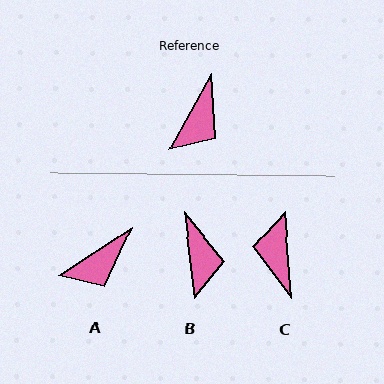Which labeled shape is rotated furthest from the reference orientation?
C, about 147 degrees away.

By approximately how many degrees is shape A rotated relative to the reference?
Approximately 28 degrees clockwise.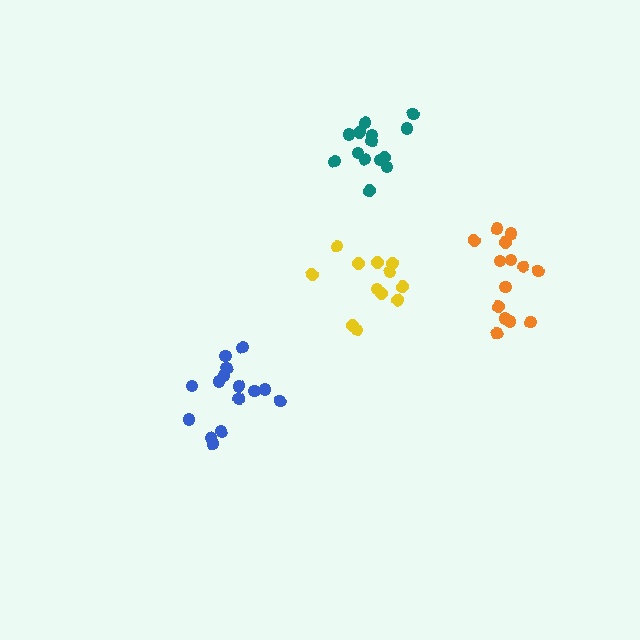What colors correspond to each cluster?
The clusters are colored: teal, blue, yellow, orange.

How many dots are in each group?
Group 1: 14 dots, Group 2: 15 dots, Group 3: 12 dots, Group 4: 14 dots (55 total).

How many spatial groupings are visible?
There are 4 spatial groupings.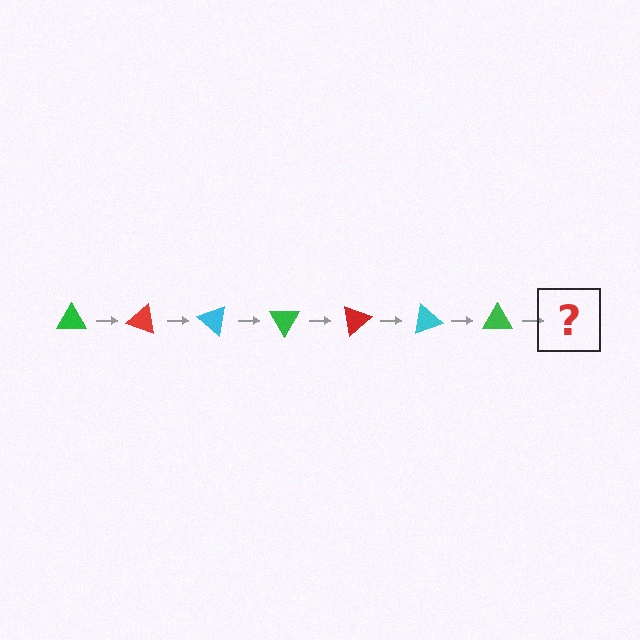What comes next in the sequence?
The next element should be a red triangle, rotated 140 degrees from the start.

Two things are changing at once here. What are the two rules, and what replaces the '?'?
The two rules are that it rotates 20 degrees each step and the color cycles through green, red, and cyan. The '?' should be a red triangle, rotated 140 degrees from the start.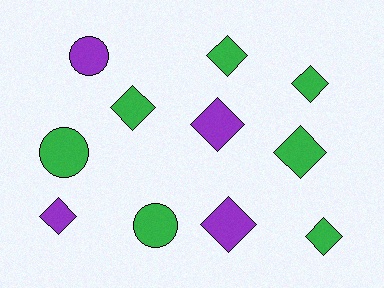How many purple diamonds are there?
There are 3 purple diamonds.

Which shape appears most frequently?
Diamond, with 8 objects.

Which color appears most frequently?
Green, with 7 objects.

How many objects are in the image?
There are 11 objects.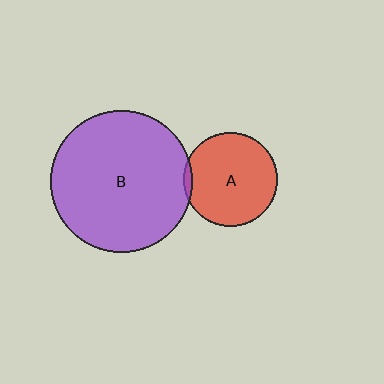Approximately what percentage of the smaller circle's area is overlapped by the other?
Approximately 5%.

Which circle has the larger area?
Circle B (purple).